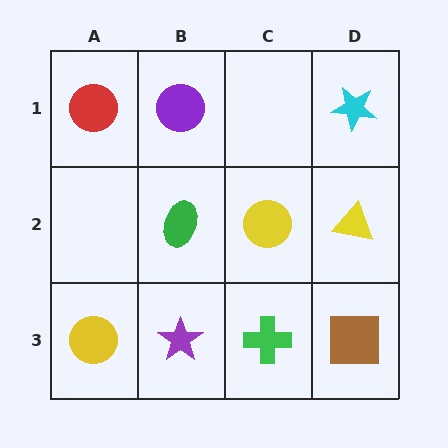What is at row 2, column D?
A yellow triangle.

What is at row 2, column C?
A yellow circle.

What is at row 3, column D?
A brown square.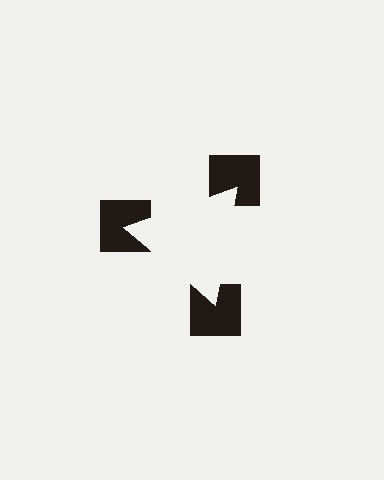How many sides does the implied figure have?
3 sides.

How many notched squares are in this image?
There are 3 — one at each vertex of the illusory triangle.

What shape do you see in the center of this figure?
An illusory triangle — its edges are inferred from the aligned wedge cuts in the notched squares, not physically drawn.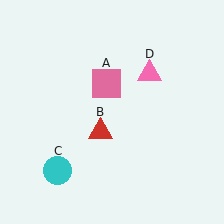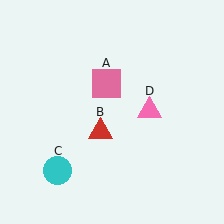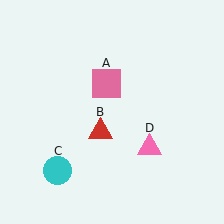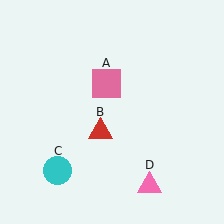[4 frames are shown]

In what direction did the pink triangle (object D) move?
The pink triangle (object D) moved down.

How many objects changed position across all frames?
1 object changed position: pink triangle (object D).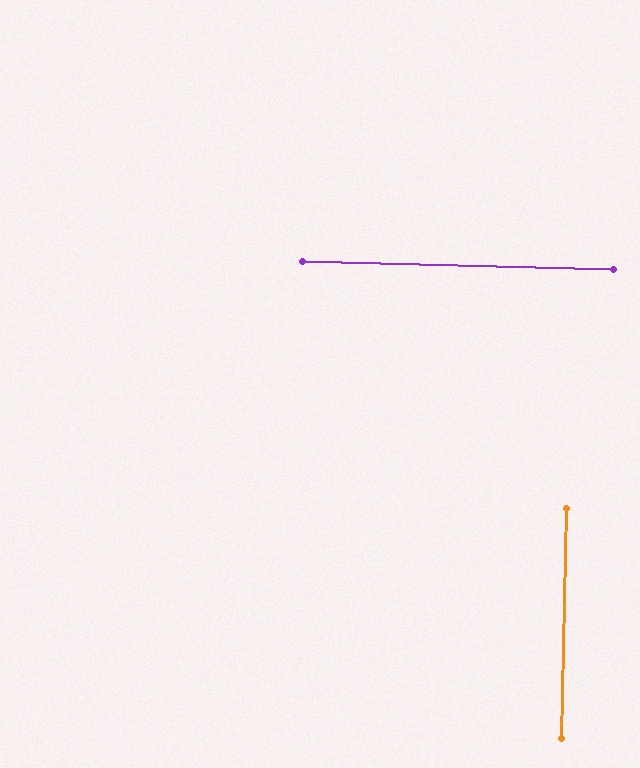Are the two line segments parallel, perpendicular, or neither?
Perpendicular — they meet at approximately 90°.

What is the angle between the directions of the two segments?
Approximately 90 degrees.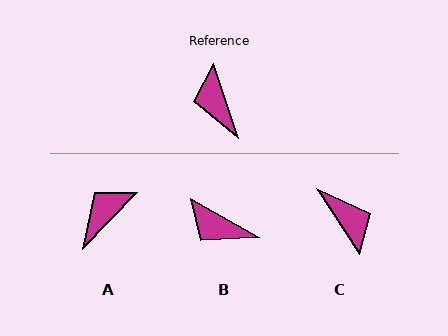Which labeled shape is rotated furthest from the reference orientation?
C, about 166 degrees away.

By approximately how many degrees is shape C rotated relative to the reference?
Approximately 166 degrees clockwise.